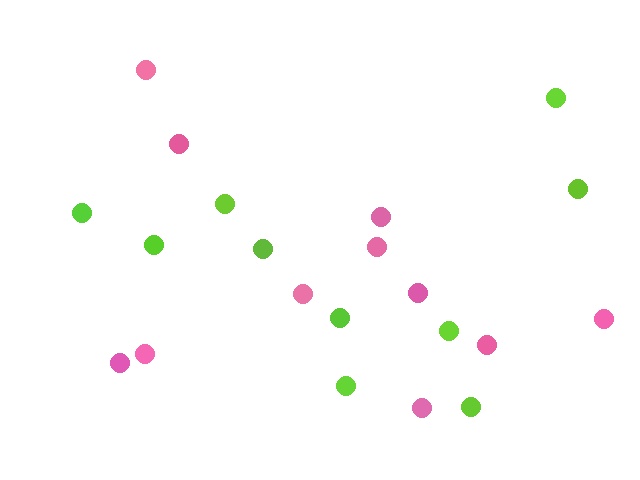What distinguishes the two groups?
There are 2 groups: one group of lime circles (10) and one group of pink circles (11).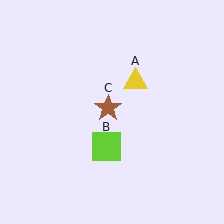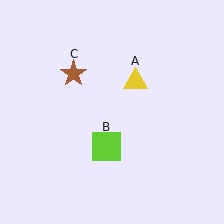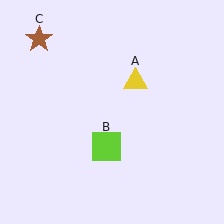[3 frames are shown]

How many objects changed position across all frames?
1 object changed position: brown star (object C).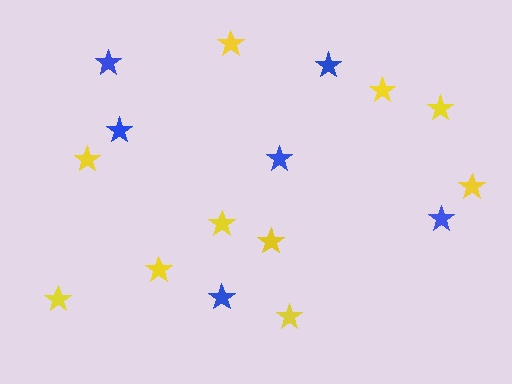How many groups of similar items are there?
There are 2 groups: one group of yellow stars (10) and one group of blue stars (6).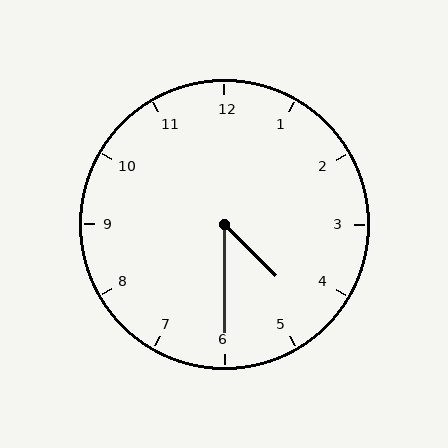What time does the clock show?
4:30.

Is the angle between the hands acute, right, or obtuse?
It is acute.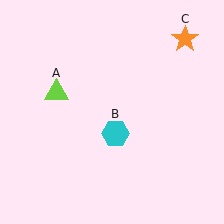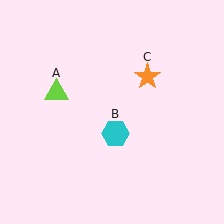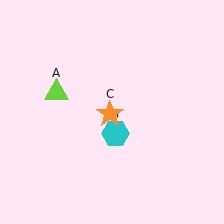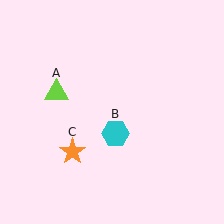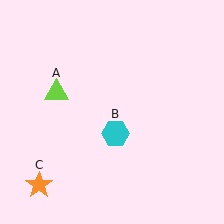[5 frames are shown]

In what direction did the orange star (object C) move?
The orange star (object C) moved down and to the left.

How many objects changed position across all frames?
1 object changed position: orange star (object C).